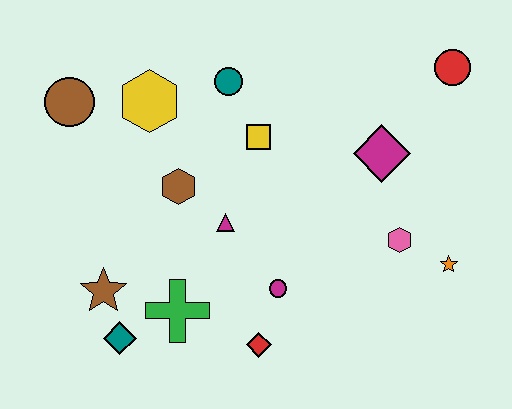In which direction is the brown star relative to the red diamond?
The brown star is to the left of the red diamond.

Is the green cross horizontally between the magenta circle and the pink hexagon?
No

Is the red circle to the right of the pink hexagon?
Yes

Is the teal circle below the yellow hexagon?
No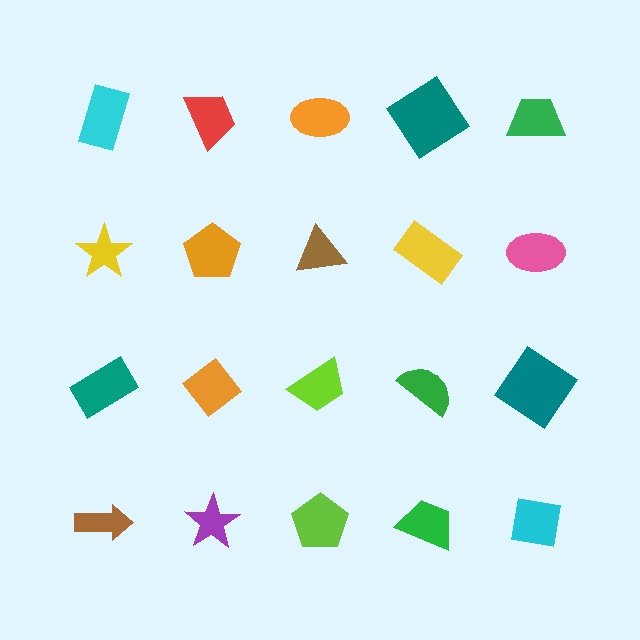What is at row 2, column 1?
A yellow star.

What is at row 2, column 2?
An orange pentagon.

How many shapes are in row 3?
5 shapes.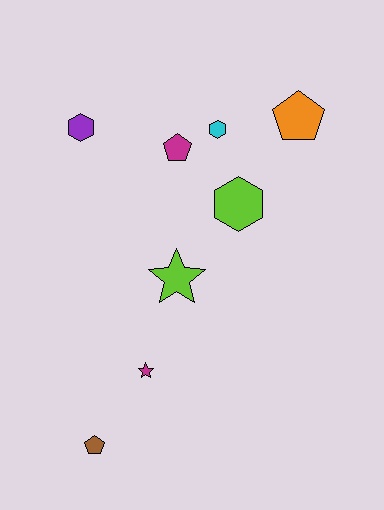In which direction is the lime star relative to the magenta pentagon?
The lime star is below the magenta pentagon.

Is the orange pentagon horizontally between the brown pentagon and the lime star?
No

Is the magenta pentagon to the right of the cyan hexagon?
No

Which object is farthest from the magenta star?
The orange pentagon is farthest from the magenta star.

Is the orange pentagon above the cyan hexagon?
Yes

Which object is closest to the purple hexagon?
The magenta pentagon is closest to the purple hexagon.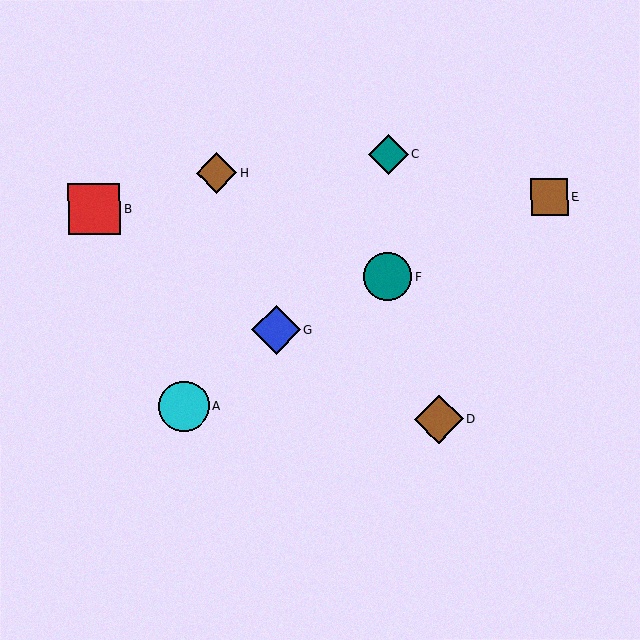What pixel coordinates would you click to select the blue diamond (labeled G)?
Click at (276, 330) to select the blue diamond G.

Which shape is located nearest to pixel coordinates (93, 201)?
The red square (labeled B) at (94, 209) is nearest to that location.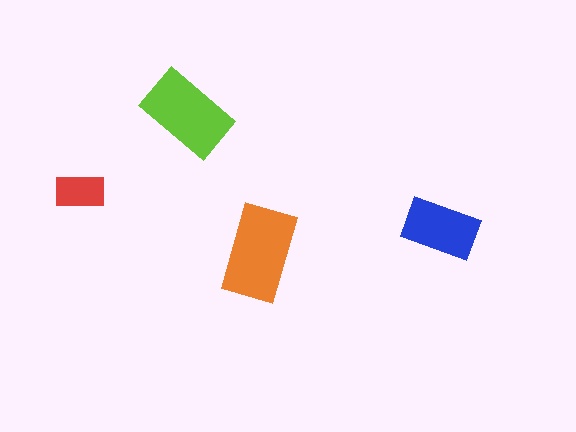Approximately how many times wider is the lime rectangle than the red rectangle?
About 2 times wider.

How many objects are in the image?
There are 4 objects in the image.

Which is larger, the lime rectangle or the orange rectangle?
The orange one.